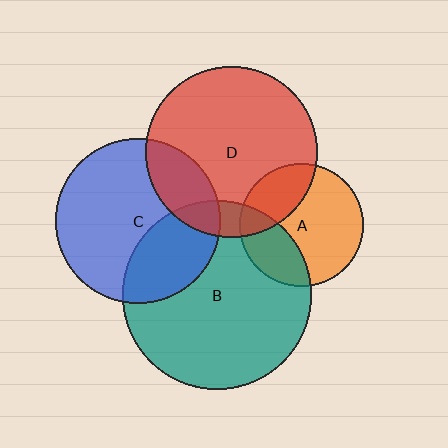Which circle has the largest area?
Circle B (teal).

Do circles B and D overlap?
Yes.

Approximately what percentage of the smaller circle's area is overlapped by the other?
Approximately 10%.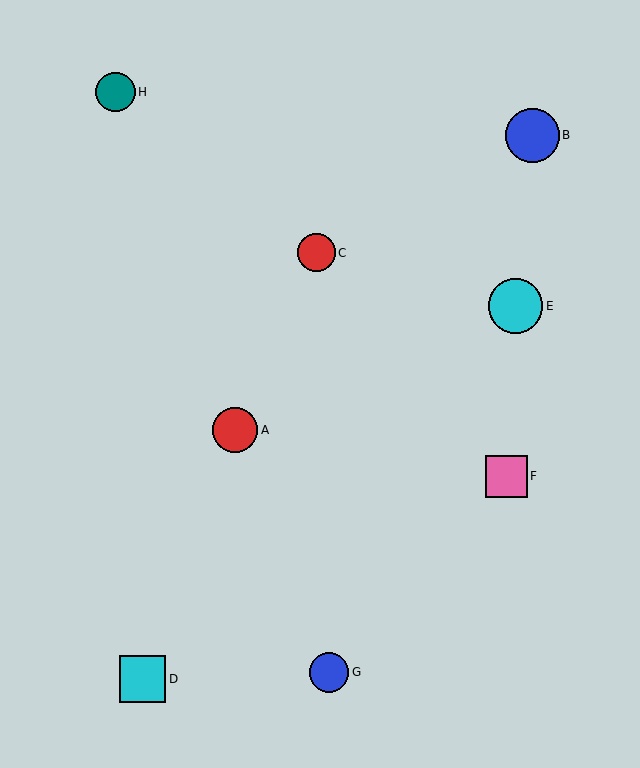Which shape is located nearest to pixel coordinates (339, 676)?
The blue circle (labeled G) at (329, 672) is nearest to that location.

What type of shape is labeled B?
Shape B is a blue circle.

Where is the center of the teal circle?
The center of the teal circle is at (115, 92).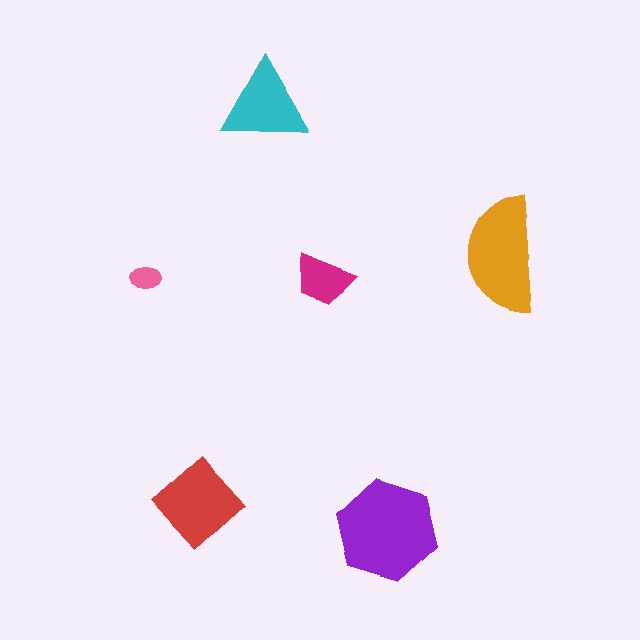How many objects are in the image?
There are 6 objects in the image.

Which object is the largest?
The purple hexagon.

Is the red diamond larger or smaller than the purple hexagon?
Smaller.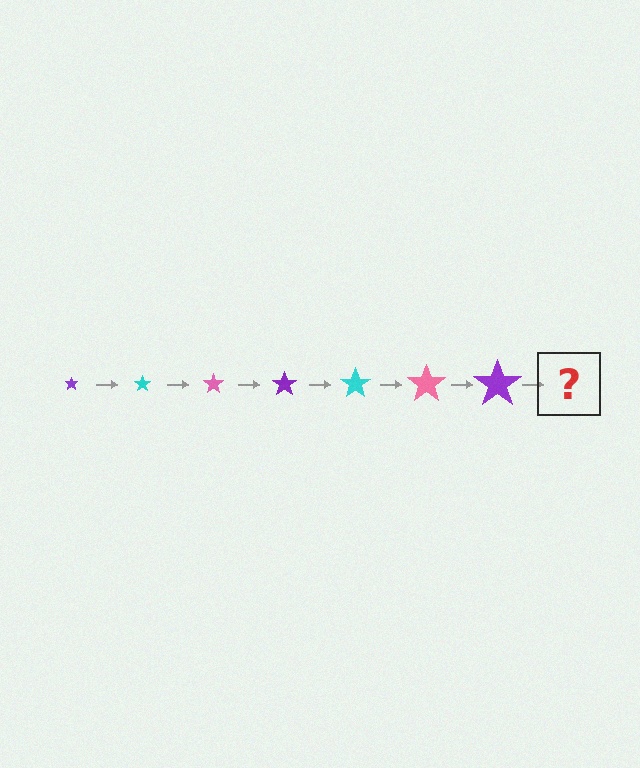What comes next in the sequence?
The next element should be a cyan star, larger than the previous one.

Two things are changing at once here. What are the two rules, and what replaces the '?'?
The two rules are that the star grows larger each step and the color cycles through purple, cyan, and pink. The '?' should be a cyan star, larger than the previous one.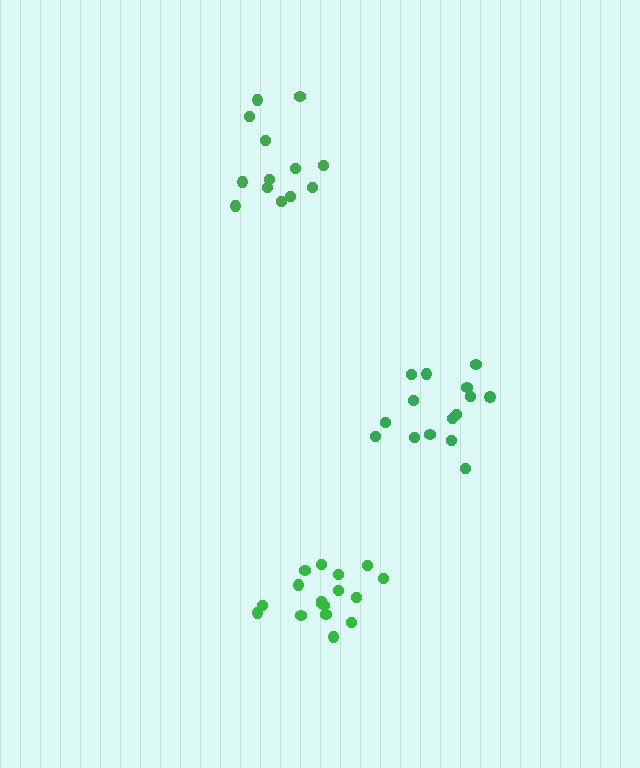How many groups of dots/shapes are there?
There are 3 groups.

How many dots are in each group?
Group 1: 17 dots, Group 2: 13 dots, Group 3: 15 dots (45 total).